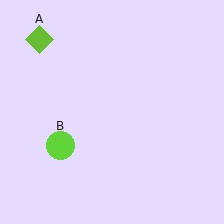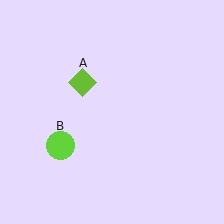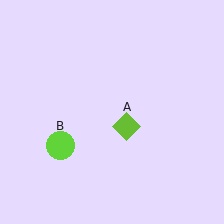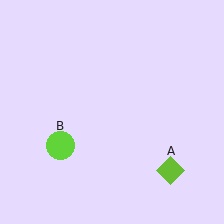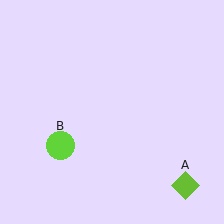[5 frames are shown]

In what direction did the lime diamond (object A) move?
The lime diamond (object A) moved down and to the right.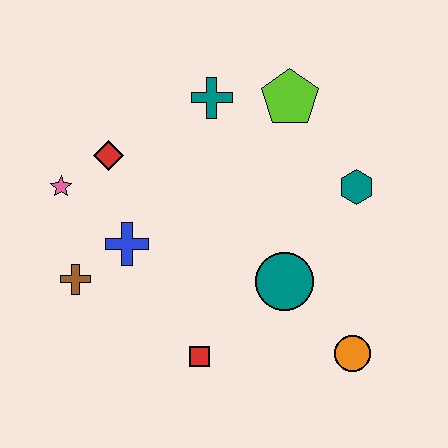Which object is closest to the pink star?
The red diamond is closest to the pink star.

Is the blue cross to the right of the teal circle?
No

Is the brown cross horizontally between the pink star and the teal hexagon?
Yes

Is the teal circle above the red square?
Yes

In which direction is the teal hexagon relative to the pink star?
The teal hexagon is to the right of the pink star.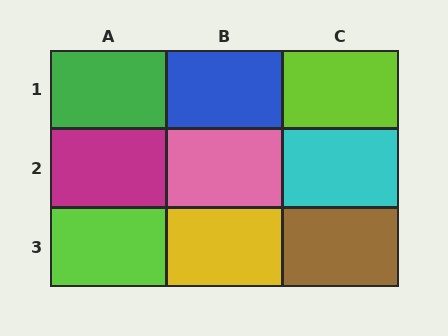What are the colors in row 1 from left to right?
Green, blue, lime.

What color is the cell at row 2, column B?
Pink.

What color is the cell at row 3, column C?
Brown.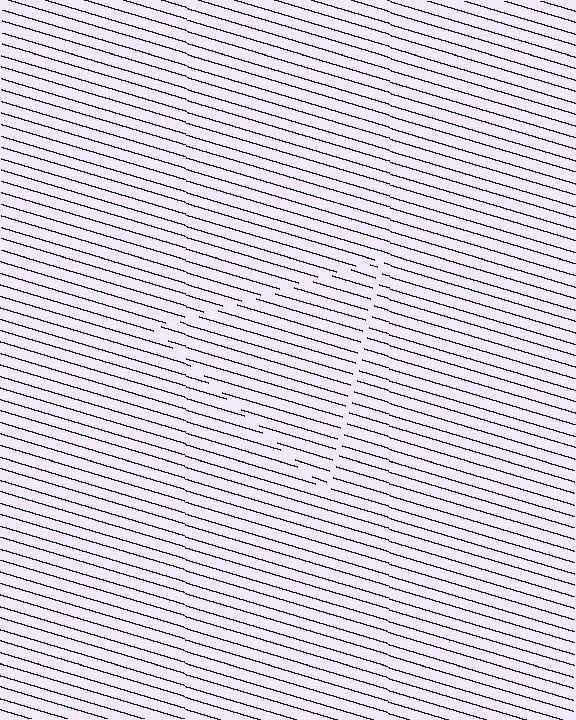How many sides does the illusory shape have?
3 sides — the line-ends trace a triangle.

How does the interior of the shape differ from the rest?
The interior of the shape contains the same grating, shifted by half a period — the contour is defined by the phase discontinuity where line-ends from the inner and outer gratings abut.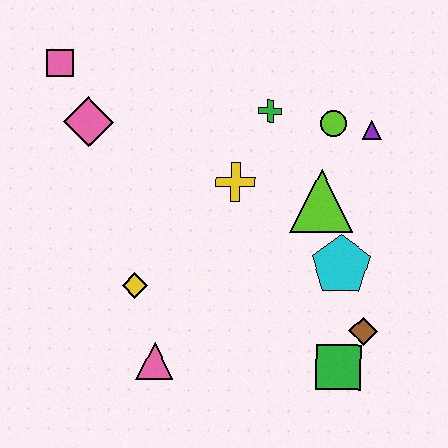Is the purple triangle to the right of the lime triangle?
Yes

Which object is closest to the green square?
The brown diamond is closest to the green square.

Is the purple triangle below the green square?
No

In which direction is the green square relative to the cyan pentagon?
The green square is below the cyan pentagon.